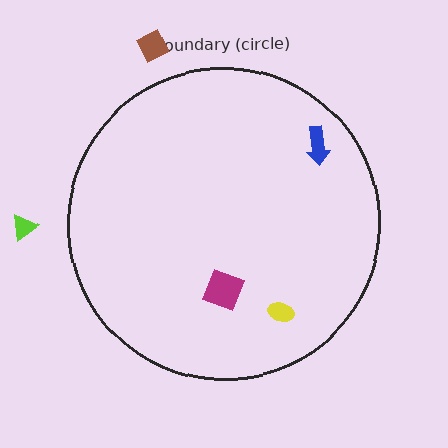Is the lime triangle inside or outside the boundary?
Outside.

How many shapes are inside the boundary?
3 inside, 2 outside.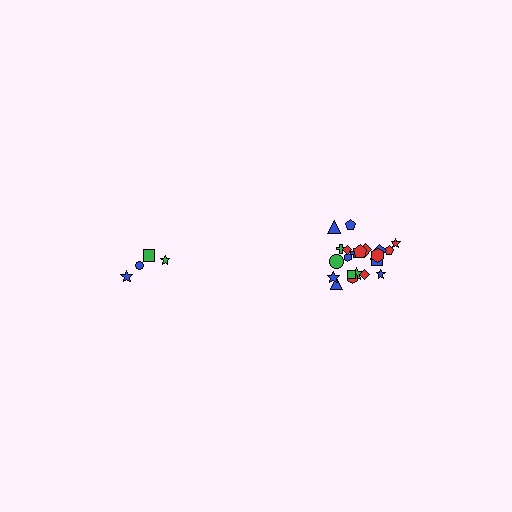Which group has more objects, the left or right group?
The right group.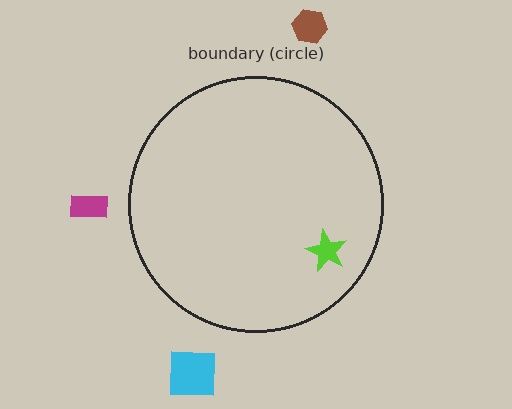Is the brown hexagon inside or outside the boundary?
Outside.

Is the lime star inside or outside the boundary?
Inside.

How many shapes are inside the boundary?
1 inside, 3 outside.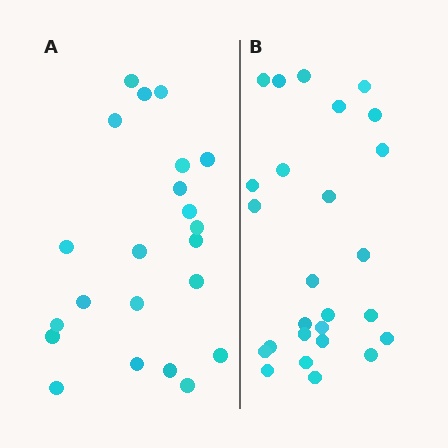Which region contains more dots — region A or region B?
Region B (the right region) has more dots.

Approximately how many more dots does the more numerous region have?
Region B has about 4 more dots than region A.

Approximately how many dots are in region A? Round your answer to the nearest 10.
About 20 dots. (The exact count is 22, which rounds to 20.)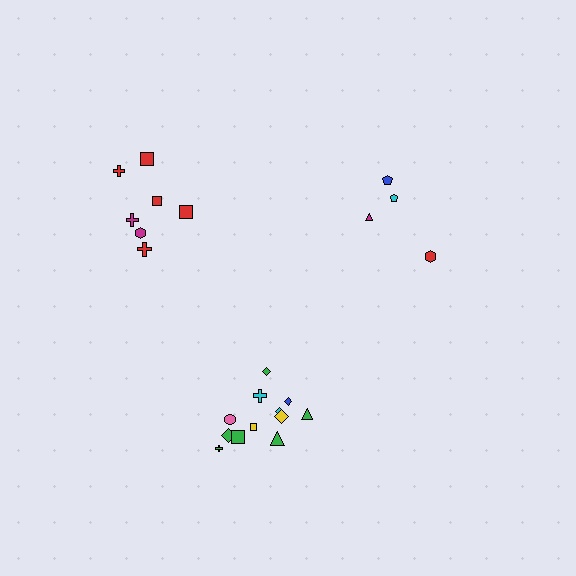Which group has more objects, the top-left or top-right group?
The top-left group.